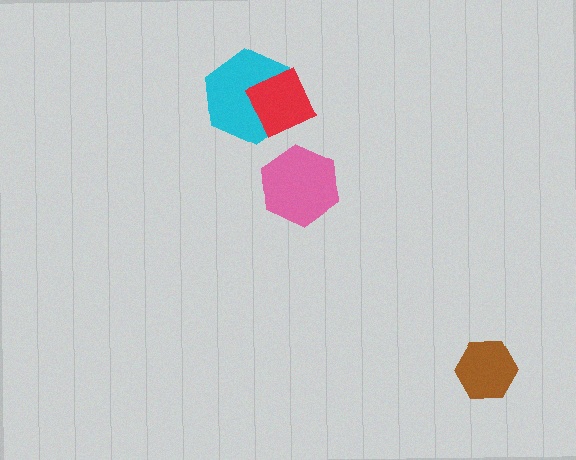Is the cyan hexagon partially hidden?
Yes, it is partially covered by another shape.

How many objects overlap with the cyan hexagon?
1 object overlaps with the cyan hexagon.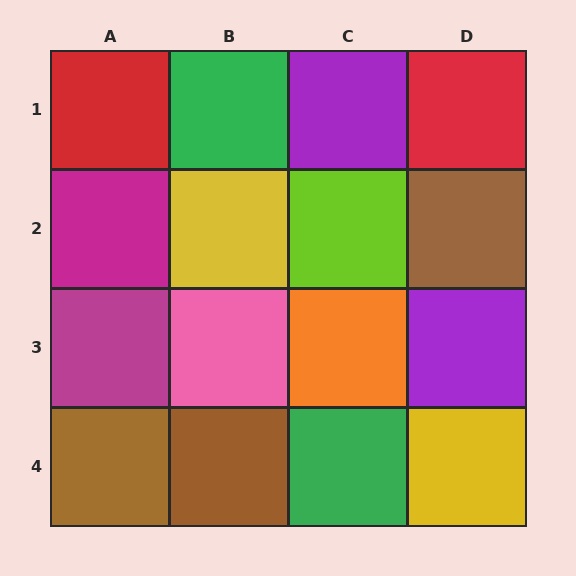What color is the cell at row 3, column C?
Orange.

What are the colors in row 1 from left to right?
Red, green, purple, red.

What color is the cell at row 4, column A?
Brown.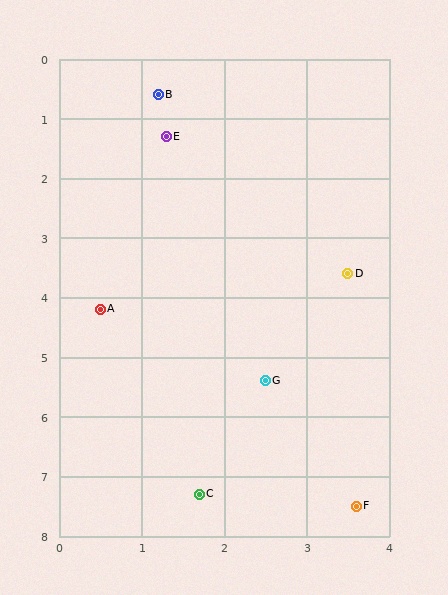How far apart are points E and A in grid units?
Points E and A are about 3.0 grid units apart.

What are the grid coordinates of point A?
Point A is at approximately (0.5, 4.2).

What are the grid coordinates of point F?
Point F is at approximately (3.6, 7.5).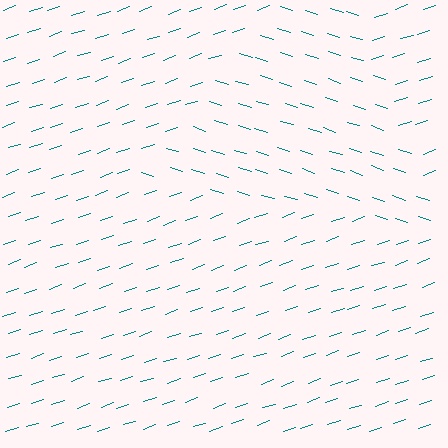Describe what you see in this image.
The image is filled with small teal line segments. A triangle region in the image has lines oriented differently from the surrounding lines, creating a visible texture boundary.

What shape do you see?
I see a triangle.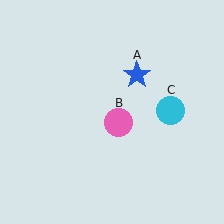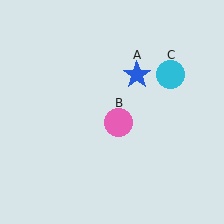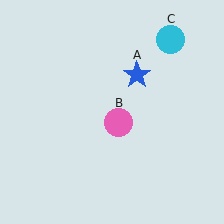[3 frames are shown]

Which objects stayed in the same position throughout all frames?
Blue star (object A) and pink circle (object B) remained stationary.